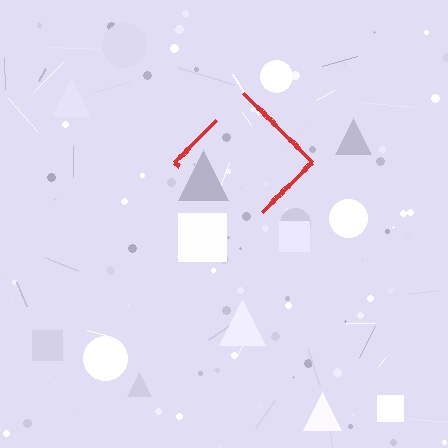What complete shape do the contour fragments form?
The contour fragments form a diamond.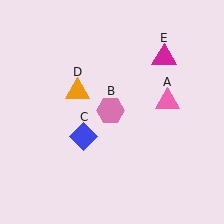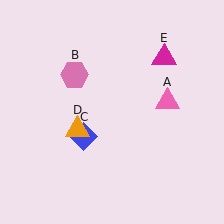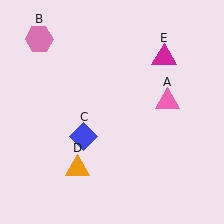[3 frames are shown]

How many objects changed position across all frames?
2 objects changed position: pink hexagon (object B), orange triangle (object D).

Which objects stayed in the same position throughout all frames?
Pink triangle (object A) and blue diamond (object C) and magenta triangle (object E) remained stationary.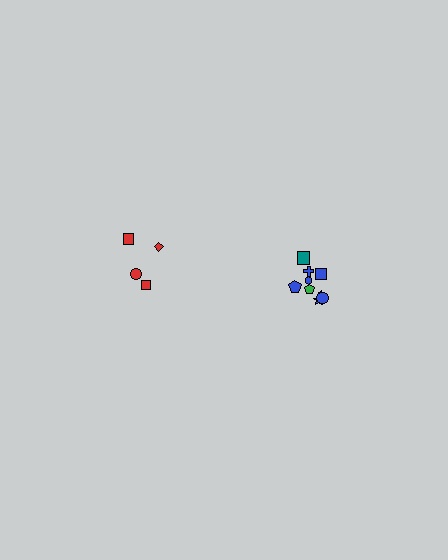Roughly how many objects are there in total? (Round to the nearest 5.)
Roughly 15 objects in total.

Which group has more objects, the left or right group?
The right group.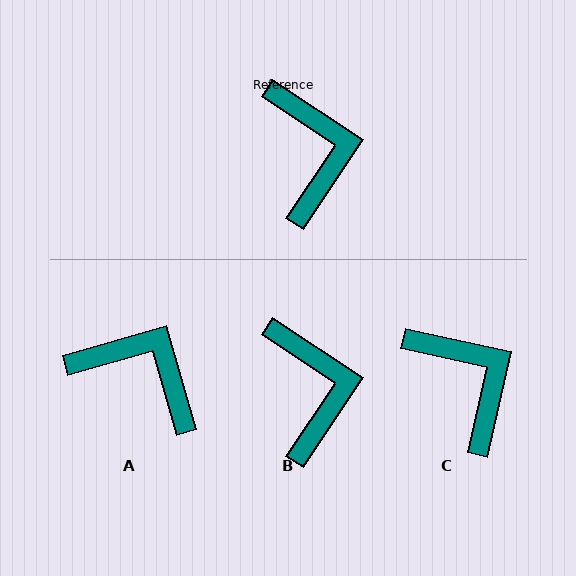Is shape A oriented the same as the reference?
No, it is off by about 50 degrees.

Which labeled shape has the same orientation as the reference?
B.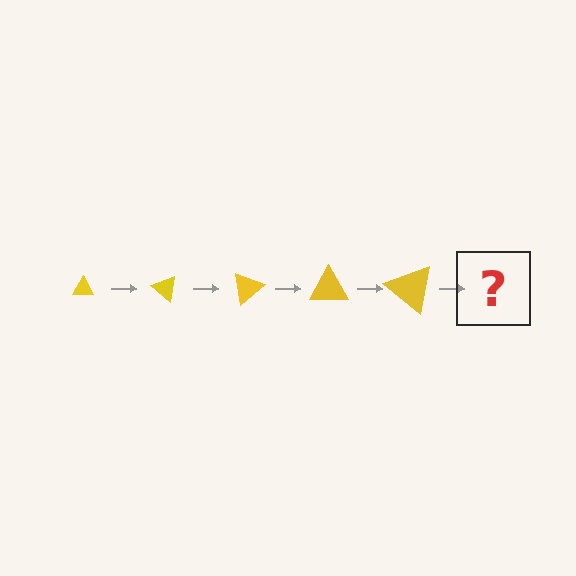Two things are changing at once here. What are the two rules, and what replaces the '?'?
The two rules are that the triangle grows larger each step and it rotates 40 degrees each step. The '?' should be a triangle, larger than the previous one and rotated 200 degrees from the start.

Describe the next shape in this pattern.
It should be a triangle, larger than the previous one and rotated 200 degrees from the start.